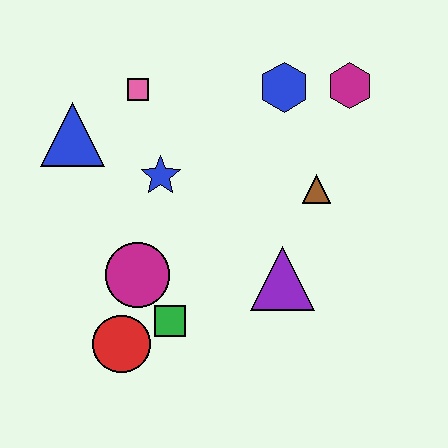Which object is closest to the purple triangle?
The brown triangle is closest to the purple triangle.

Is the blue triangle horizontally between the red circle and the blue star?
No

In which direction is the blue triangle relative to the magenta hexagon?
The blue triangle is to the left of the magenta hexagon.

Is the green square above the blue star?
No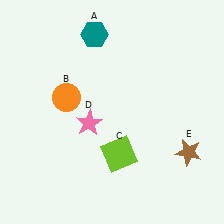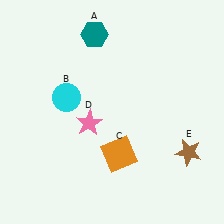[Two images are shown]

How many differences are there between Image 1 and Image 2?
There are 2 differences between the two images.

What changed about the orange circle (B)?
In Image 1, B is orange. In Image 2, it changed to cyan.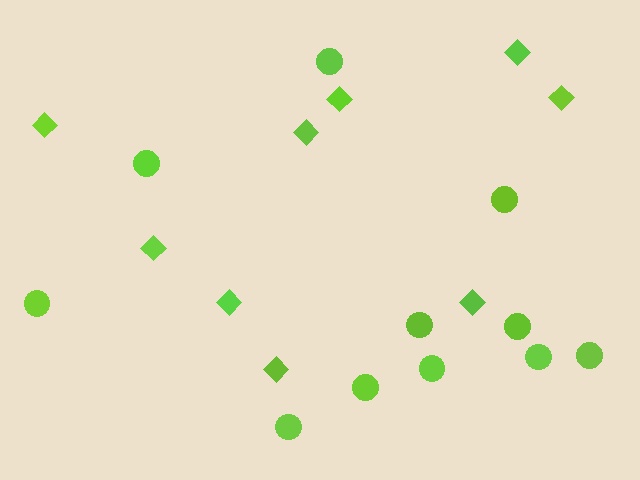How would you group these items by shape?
There are 2 groups: one group of circles (11) and one group of diamonds (9).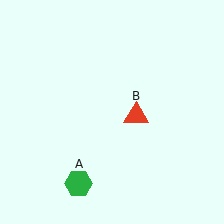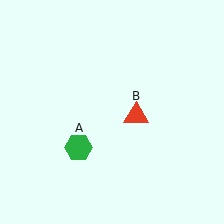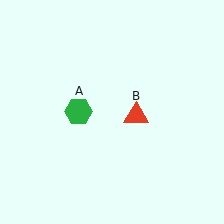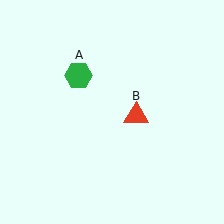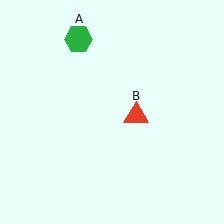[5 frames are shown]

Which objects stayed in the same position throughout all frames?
Red triangle (object B) remained stationary.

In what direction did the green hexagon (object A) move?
The green hexagon (object A) moved up.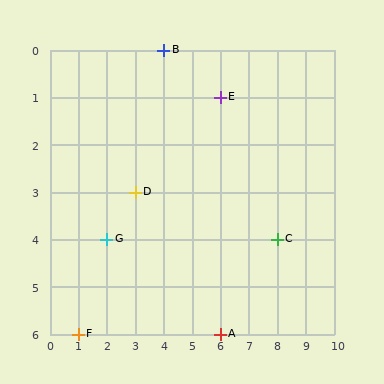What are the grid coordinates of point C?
Point C is at grid coordinates (8, 4).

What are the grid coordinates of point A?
Point A is at grid coordinates (6, 6).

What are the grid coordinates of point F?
Point F is at grid coordinates (1, 6).